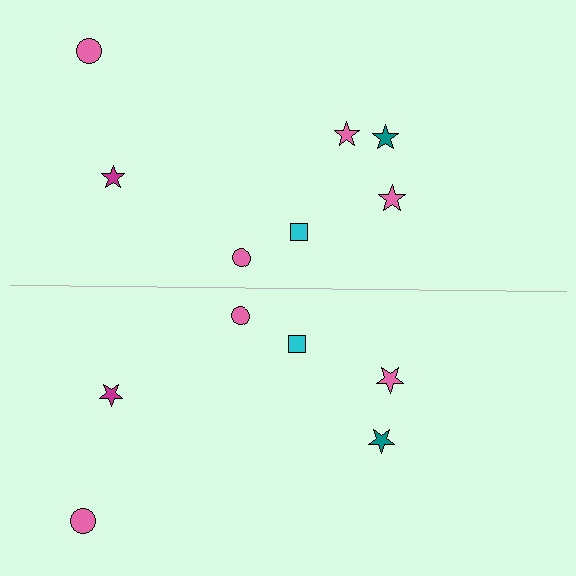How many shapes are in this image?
There are 13 shapes in this image.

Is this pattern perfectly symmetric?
No, the pattern is not perfectly symmetric. A pink star is missing from the bottom side.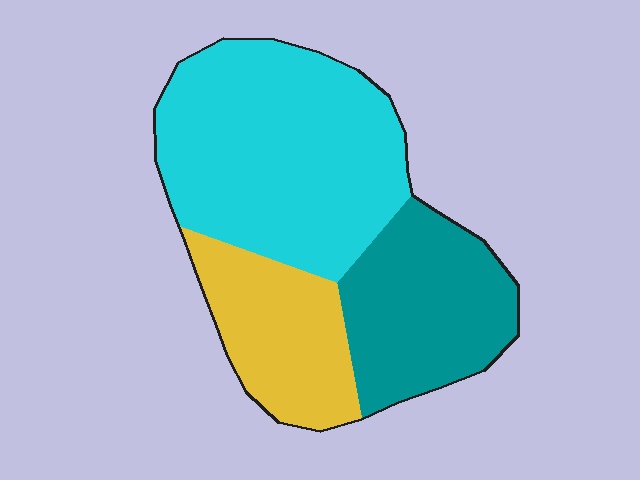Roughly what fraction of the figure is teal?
Teal takes up about one quarter (1/4) of the figure.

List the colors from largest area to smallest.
From largest to smallest: cyan, teal, yellow.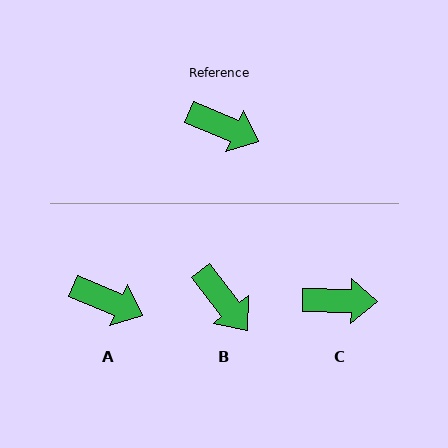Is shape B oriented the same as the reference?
No, it is off by about 29 degrees.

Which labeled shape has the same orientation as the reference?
A.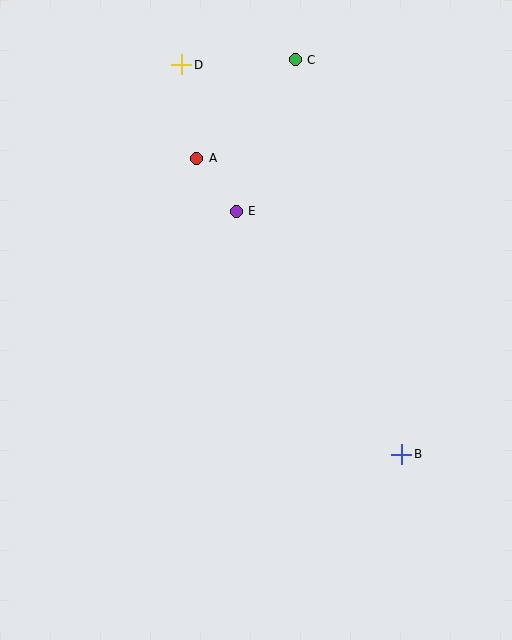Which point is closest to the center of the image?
Point E at (236, 211) is closest to the center.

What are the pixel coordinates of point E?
Point E is at (236, 211).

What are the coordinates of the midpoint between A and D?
The midpoint between A and D is at (189, 112).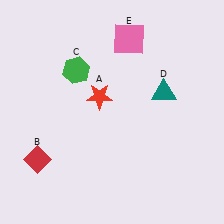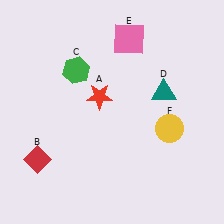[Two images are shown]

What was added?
A yellow circle (F) was added in Image 2.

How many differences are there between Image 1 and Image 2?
There is 1 difference between the two images.